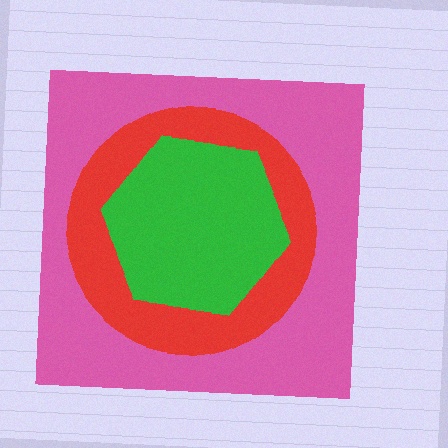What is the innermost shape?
The green hexagon.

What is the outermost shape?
The pink square.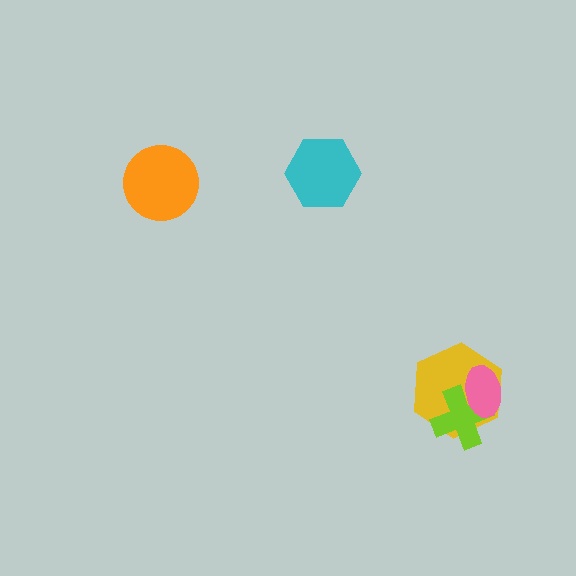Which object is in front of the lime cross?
The pink ellipse is in front of the lime cross.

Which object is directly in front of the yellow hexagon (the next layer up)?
The lime cross is directly in front of the yellow hexagon.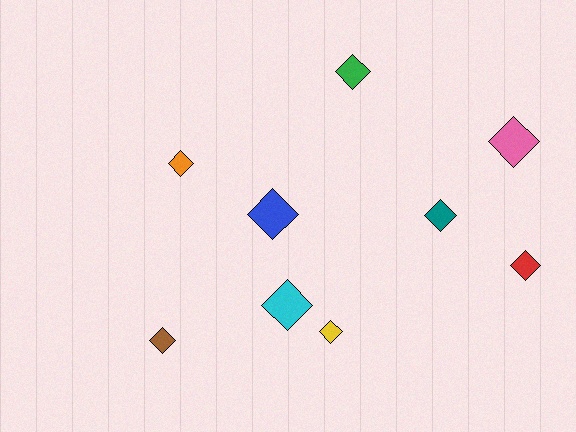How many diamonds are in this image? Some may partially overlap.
There are 9 diamonds.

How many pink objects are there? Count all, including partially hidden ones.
There is 1 pink object.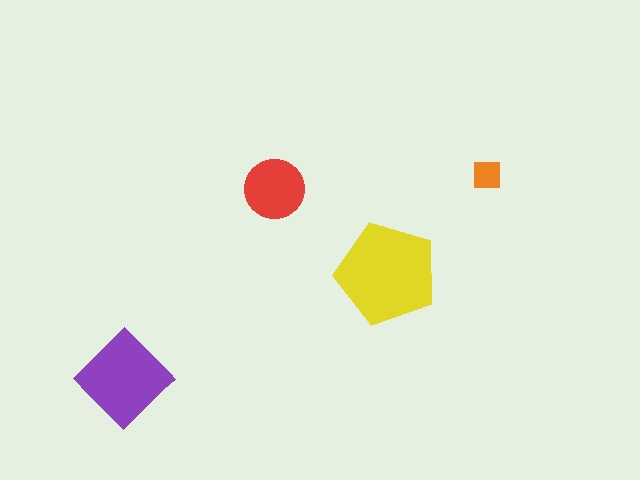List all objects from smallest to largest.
The orange square, the red circle, the purple diamond, the yellow pentagon.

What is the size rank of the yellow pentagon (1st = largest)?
1st.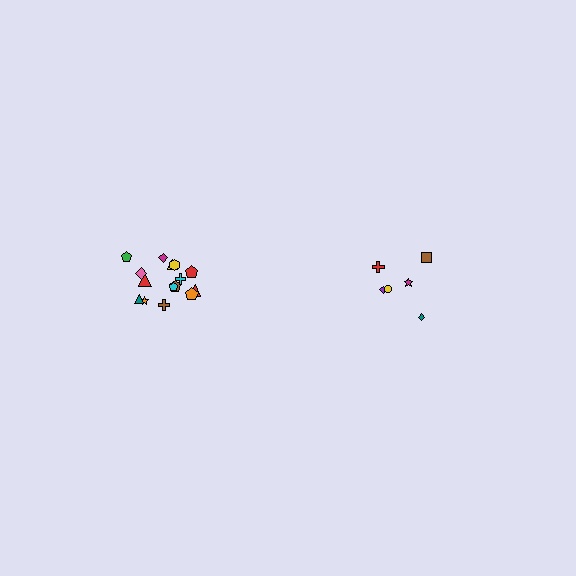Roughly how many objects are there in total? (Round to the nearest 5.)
Roughly 20 objects in total.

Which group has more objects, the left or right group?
The left group.